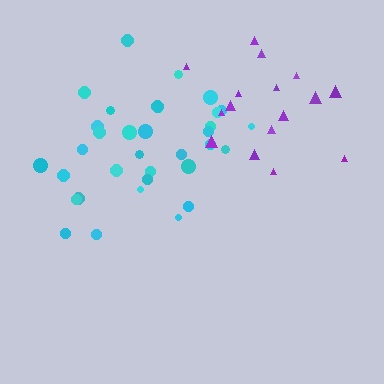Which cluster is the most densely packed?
Cyan.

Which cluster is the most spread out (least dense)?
Purple.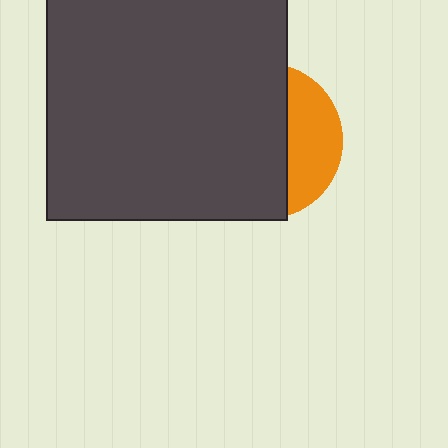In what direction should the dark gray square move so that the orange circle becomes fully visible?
The dark gray square should move left. That is the shortest direction to clear the overlap and leave the orange circle fully visible.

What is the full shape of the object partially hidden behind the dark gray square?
The partially hidden object is an orange circle.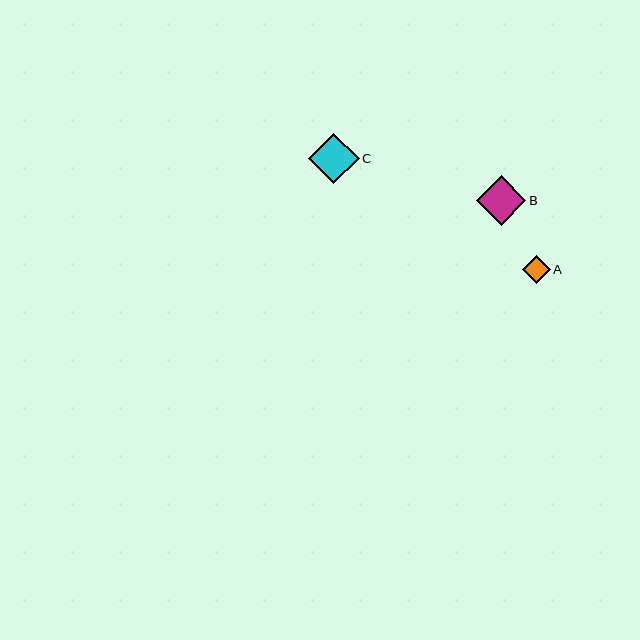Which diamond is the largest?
Diamond C is the largest with a size of approximately 51 pixels.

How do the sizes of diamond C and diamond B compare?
Diamond C and diamond B are approximately the same size.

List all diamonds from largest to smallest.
From largest to smallest: C, B, A.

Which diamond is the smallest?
Diamond A is the smallest with a size of approximately 28 pixels.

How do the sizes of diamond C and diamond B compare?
Diamond C and diamond B are approximately the same size.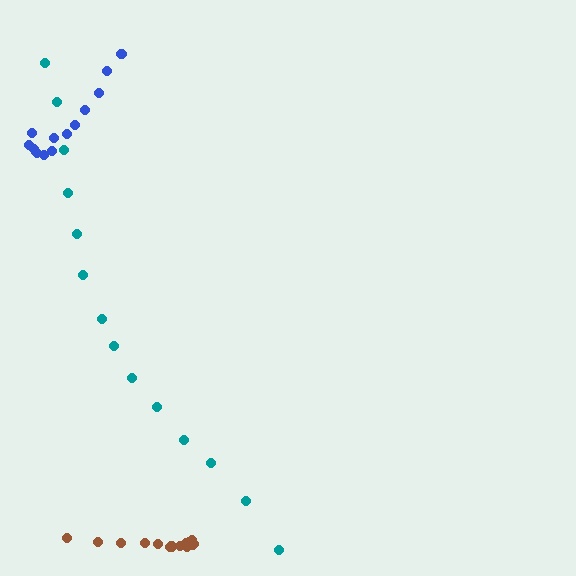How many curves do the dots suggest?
There are 3 distinct paths.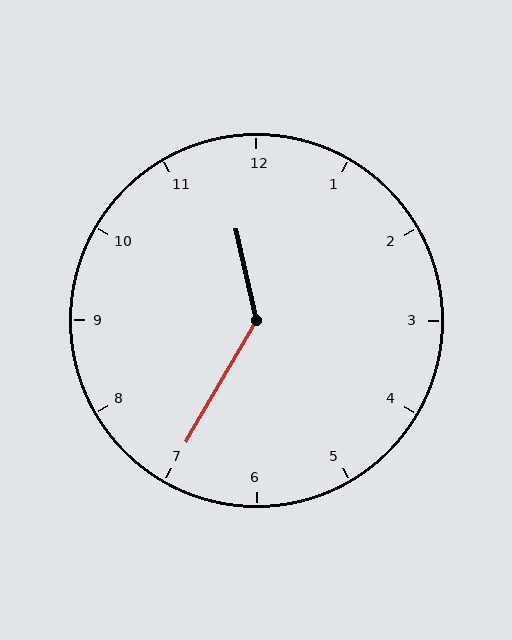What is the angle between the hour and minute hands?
Approximately 138 degrees.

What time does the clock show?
11:35.